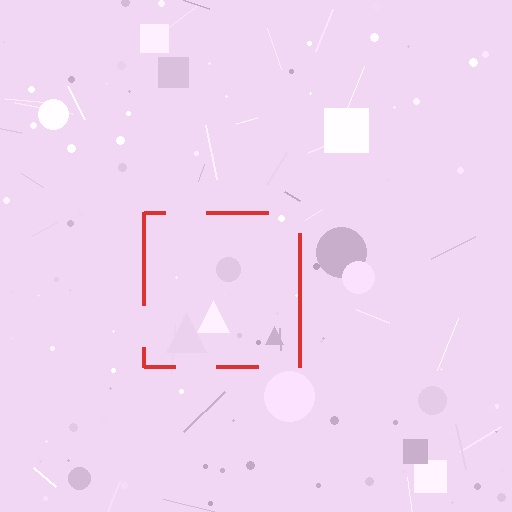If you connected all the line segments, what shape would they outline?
They would outline a square.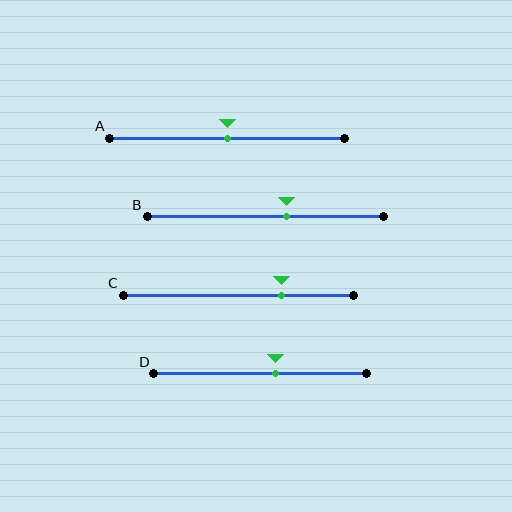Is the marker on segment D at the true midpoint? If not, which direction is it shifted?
No, the marker on segment D is shifted to the right by about 7% of the segment length.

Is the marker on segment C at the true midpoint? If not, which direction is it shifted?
No, the marker on segment C is shifted to the right by about 18% of the segment length.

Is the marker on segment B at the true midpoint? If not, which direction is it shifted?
No, the marker on segment B is shifted to the right by about 9% of the segment length.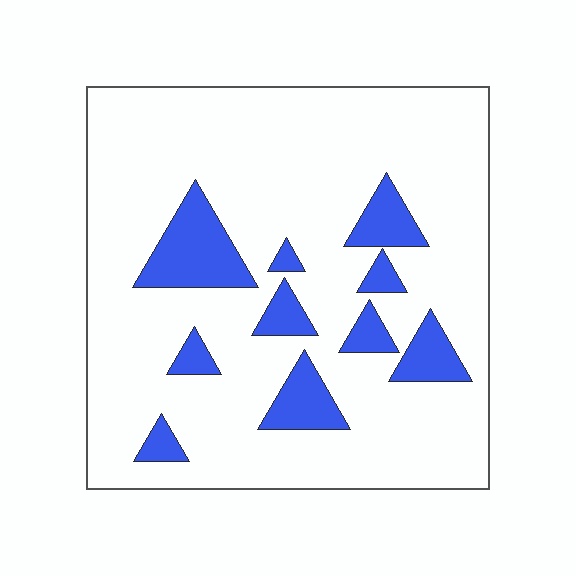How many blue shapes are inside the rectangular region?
10.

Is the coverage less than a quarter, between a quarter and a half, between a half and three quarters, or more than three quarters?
Less than a quarter.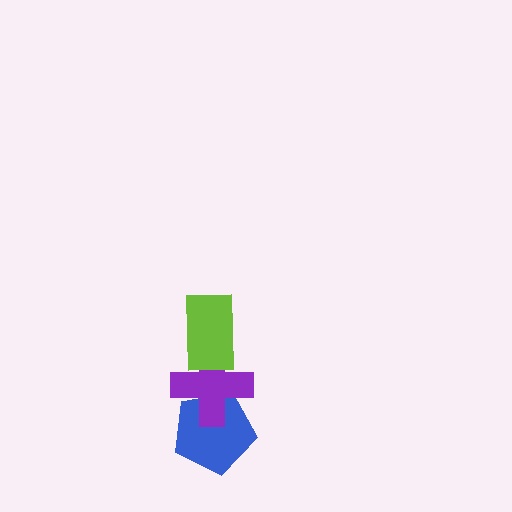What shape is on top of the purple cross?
The lime rectangle is on top of the purple cross.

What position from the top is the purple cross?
The purple cross is 2nd from the top.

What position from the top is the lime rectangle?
The lime rectangle is 1st from the top.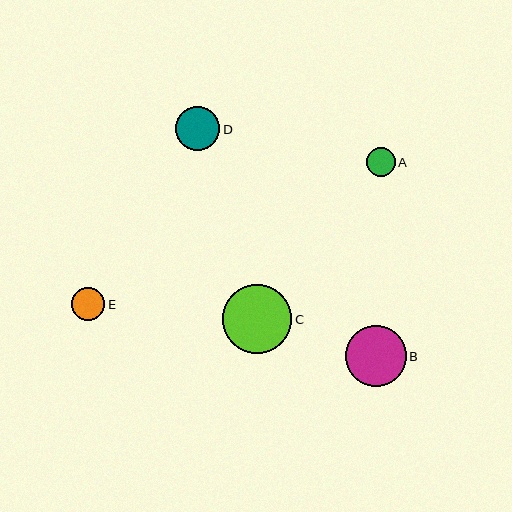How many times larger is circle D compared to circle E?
Circle D is approximately 1.4 times the size of circle E.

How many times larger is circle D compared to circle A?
Circle D is approximately 1.5 times the size of circle A.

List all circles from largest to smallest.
From largest to smallest: C, B, D, E, A.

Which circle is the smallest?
Circle A is the smallest with a size of approximately 29 pixels.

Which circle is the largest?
Circle C is the largest with a size of approximately 69 pixels.